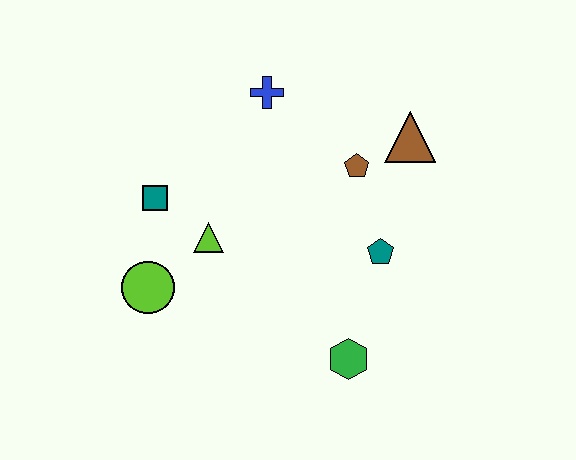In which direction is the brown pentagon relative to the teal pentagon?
The brown pentagon is above the teal pentagon.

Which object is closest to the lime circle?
The lime triangle is closest to the lime circle.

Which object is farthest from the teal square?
The brown triangle is farthest from the teal square.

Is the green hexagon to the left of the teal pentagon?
Yes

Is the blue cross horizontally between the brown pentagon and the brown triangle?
No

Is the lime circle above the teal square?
No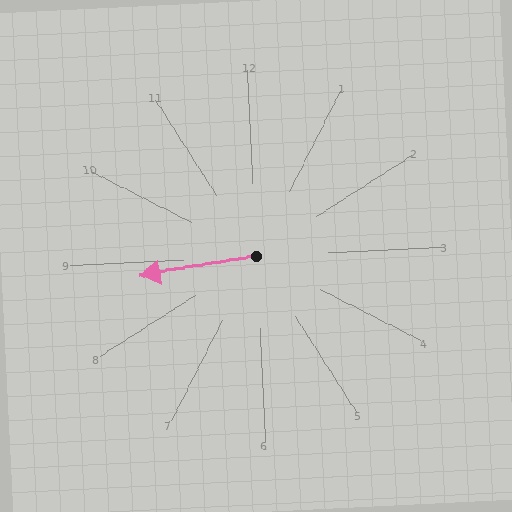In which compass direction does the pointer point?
West.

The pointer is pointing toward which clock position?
Roughly 9 o'clock.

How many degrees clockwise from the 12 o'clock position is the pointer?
Approximately 263 degrees.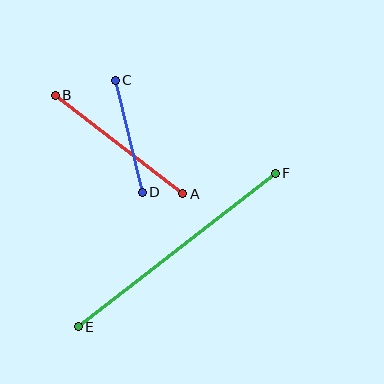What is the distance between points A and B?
The distance is approximately 161 pixels.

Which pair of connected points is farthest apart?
Points E and F are farthest apart.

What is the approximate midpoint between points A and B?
The midpoint is at approximately (119, 145) pixels.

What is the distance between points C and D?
The distance is approximately 115 pixels.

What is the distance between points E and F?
The distance is approximately 250 pixels.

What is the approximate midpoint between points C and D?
The midpoint is at approximately (129, 136) pixels.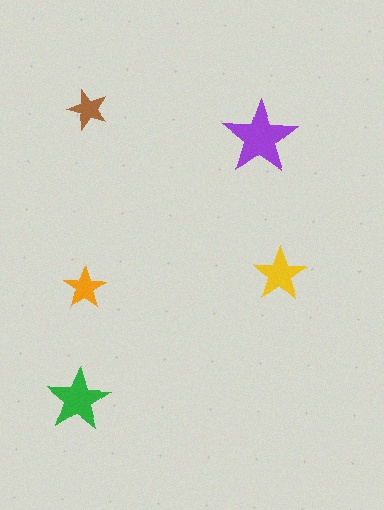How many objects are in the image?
There are 5 objects in the image.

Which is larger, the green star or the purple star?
The purple one.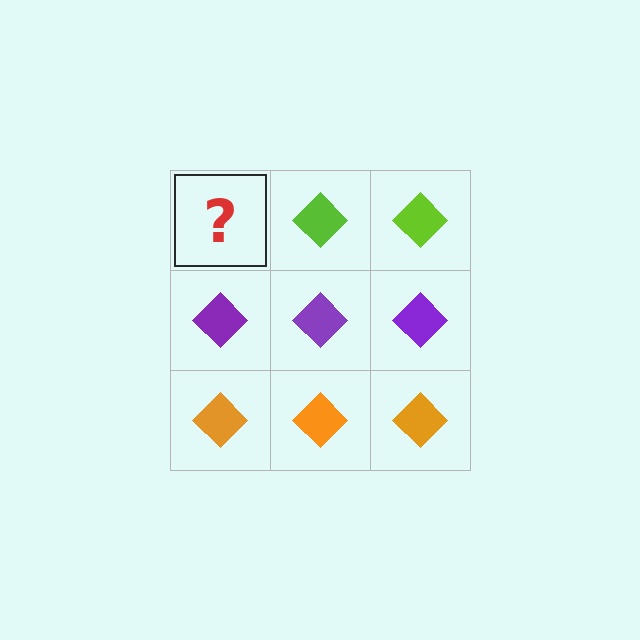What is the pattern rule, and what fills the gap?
The rule is that each row has a consistent color. The gap should be filled with a lime diamond.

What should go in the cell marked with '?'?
The missing cell should contain a lime diamond.